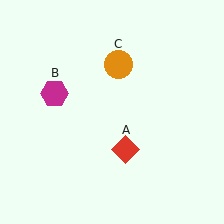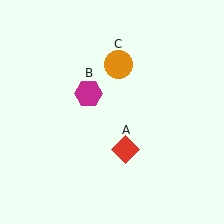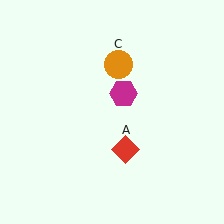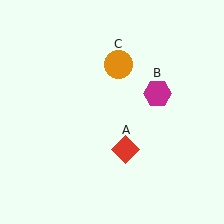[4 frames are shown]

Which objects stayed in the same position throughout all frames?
Red diamond (object A) and orange circle (object C) remained stationary.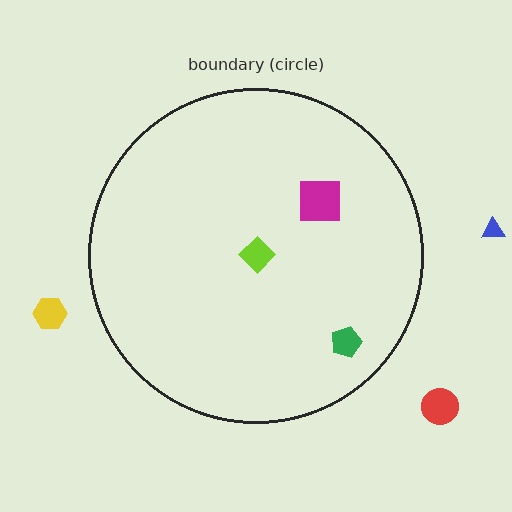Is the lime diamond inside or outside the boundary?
Inside.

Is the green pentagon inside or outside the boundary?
Inside.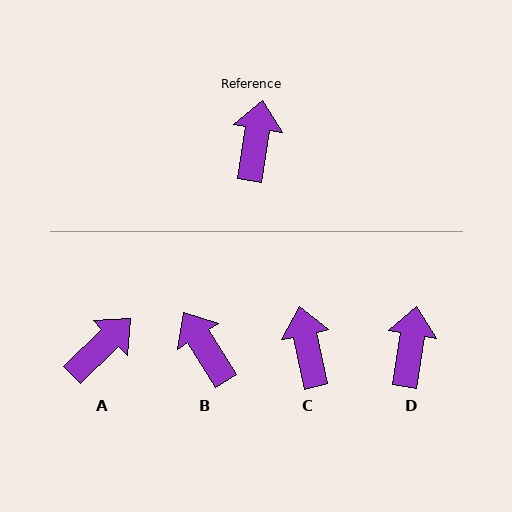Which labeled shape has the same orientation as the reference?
D.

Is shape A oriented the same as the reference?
No, it is off by about 37 degrees.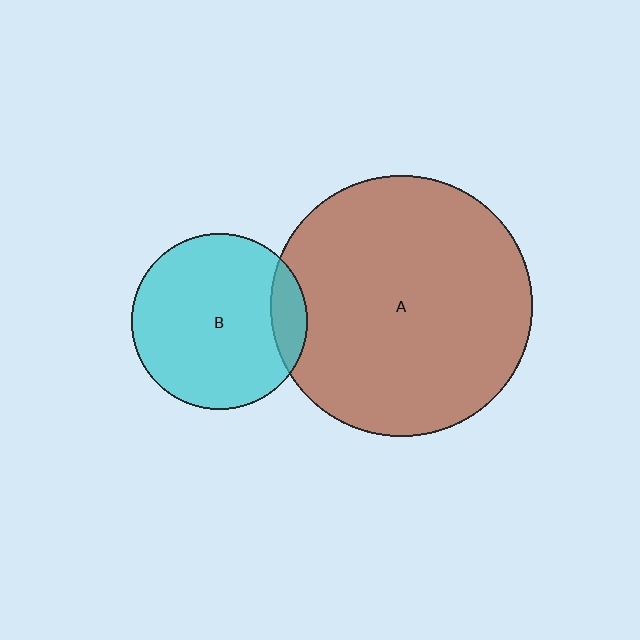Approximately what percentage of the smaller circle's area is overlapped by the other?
Approximately 10%.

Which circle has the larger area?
Circle A (brown).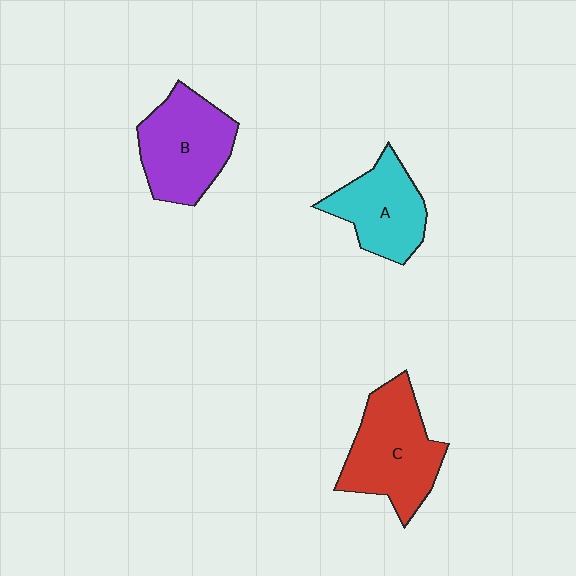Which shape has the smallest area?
Shape A (cyan).